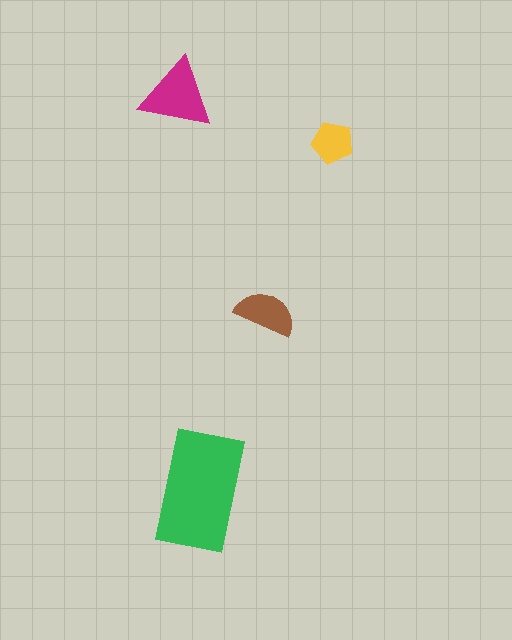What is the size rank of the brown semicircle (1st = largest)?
3rd.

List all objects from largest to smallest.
The green rectangle, the magenta triangle, the brown semicircle, the yellow pentagon.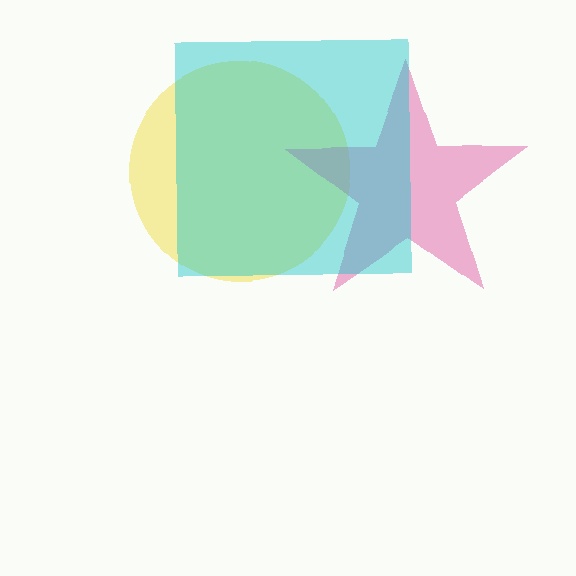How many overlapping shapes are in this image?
There are 3 overlapping shapes in the image.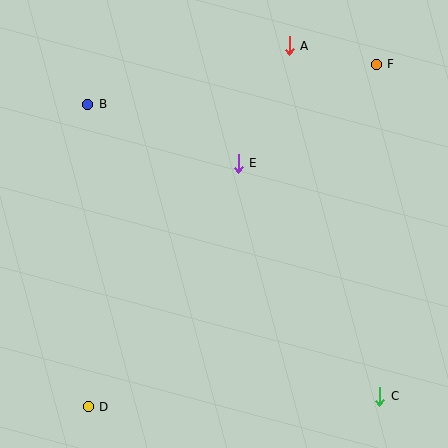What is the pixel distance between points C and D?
The distance between C and D is 291 pixels.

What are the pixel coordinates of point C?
Point C is at (380, 396).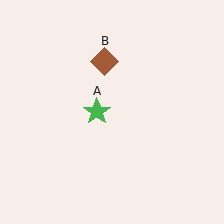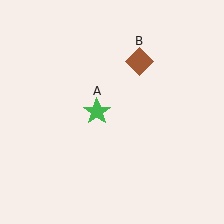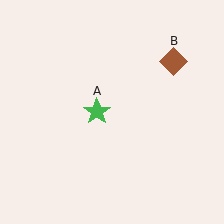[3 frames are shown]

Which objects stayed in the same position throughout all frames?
Green star (object A) remained stationary.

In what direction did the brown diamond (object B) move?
The brown diamond (object B) moved right.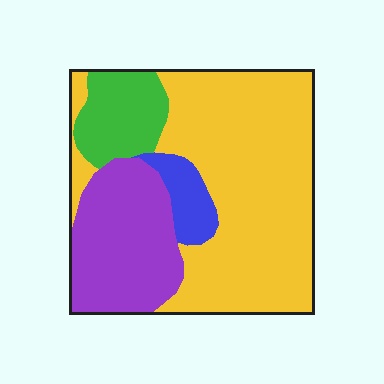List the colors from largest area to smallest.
From largest to smallest: yellow, purple, green, blue.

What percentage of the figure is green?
Green covers roughly 10% of the figure.